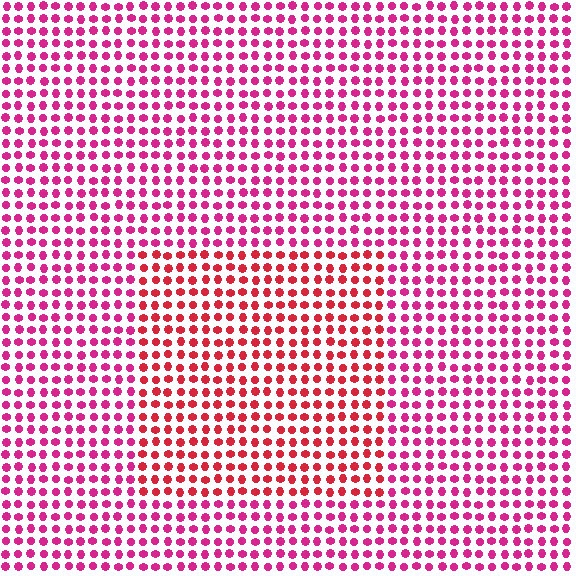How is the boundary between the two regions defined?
The boundary is defined purely by a slight shift in hue (about 28 degrees). Spacing, size, and orientation are identical on both sides.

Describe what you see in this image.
The image is filled with small magenta elements in a uniform arrangement. A rectangle-shaped region is visible where the elements are tinted to a slightly different hue, forming a subtle color boundary.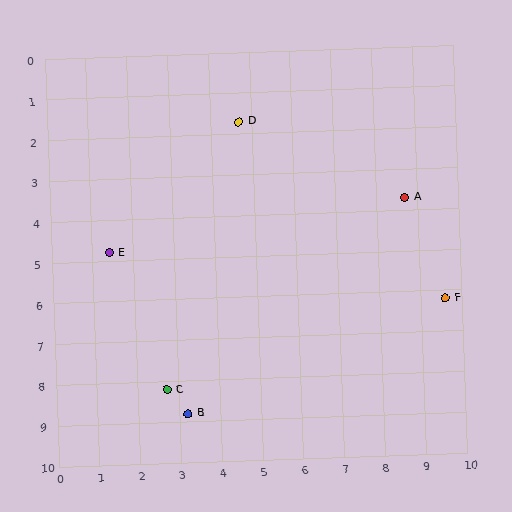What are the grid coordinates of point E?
Point E is at approximately (1.4, 4.8).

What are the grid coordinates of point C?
Point C is at approximately (2.7, 8.2).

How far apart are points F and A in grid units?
Points F and A are about 2.7 grid units apart.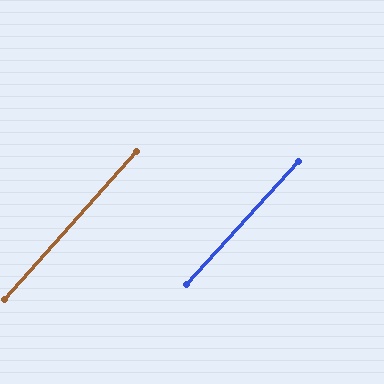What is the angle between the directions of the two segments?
Approximately 0 degrees.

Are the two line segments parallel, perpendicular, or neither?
Parallel — their directions differ by only 0.4°.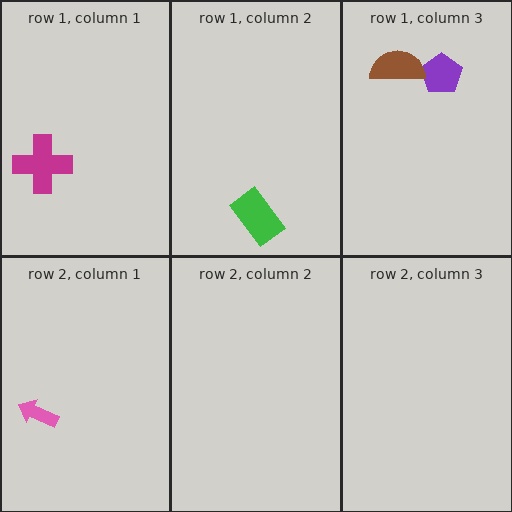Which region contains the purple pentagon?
The row 1, column 3 region.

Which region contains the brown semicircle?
The row 1, column 3 region.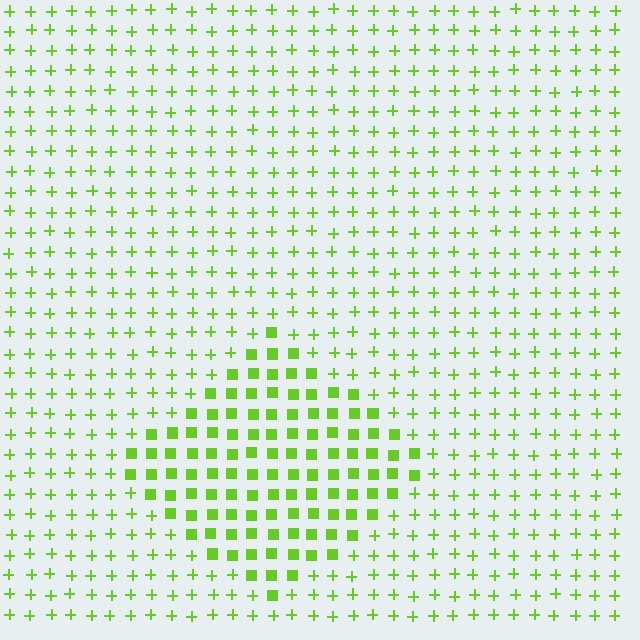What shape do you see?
I see a diamond.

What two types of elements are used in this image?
The image uses squares inside the diamond region and plus signs outside it.